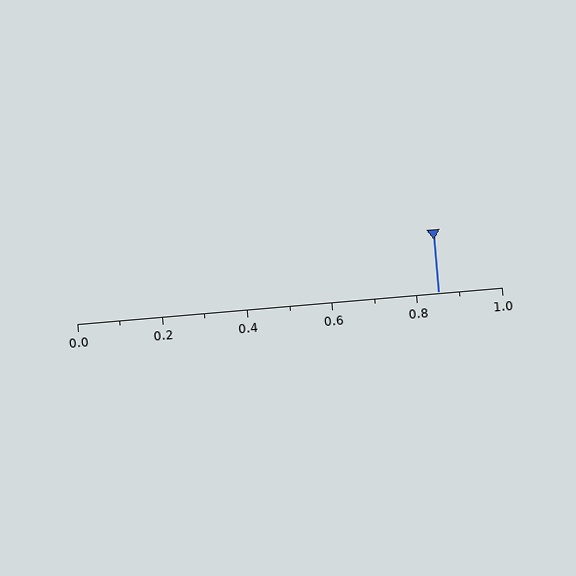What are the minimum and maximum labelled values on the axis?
The axis runs from 0.0 to 1.0.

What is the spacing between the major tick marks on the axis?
The major ticks are spaced 0.2 apart.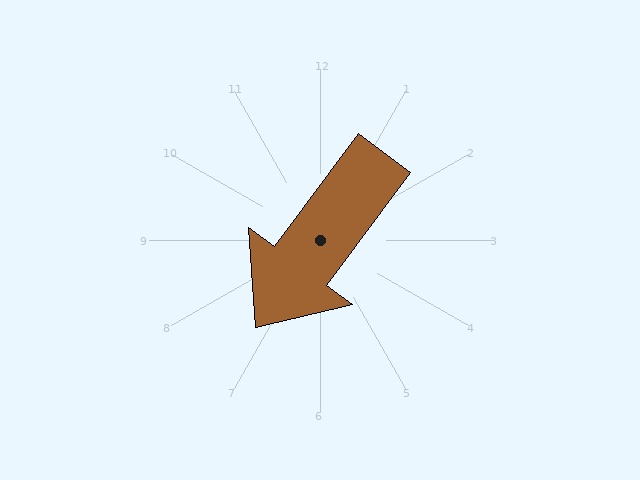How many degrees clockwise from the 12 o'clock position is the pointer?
Approximately 217 degrees.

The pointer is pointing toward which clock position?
Roughly 7 o'clock.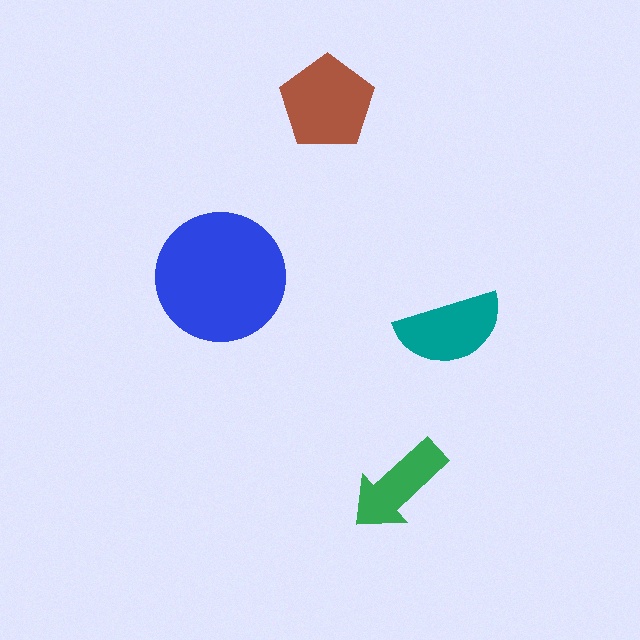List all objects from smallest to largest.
The green arrow, the teal semicircle, the brown pentagon, the blue circle.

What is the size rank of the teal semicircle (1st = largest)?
3rd.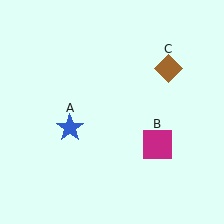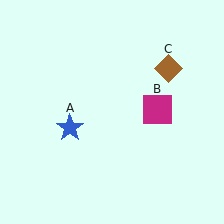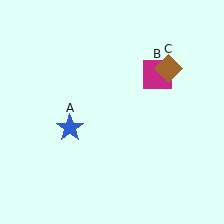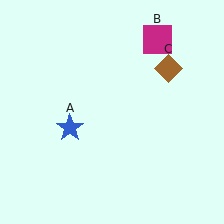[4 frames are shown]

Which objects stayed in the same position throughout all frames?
Blue star (object A) and brown diamond (object C) remained stationary.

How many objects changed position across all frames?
1 object changed position: magenta square (object B).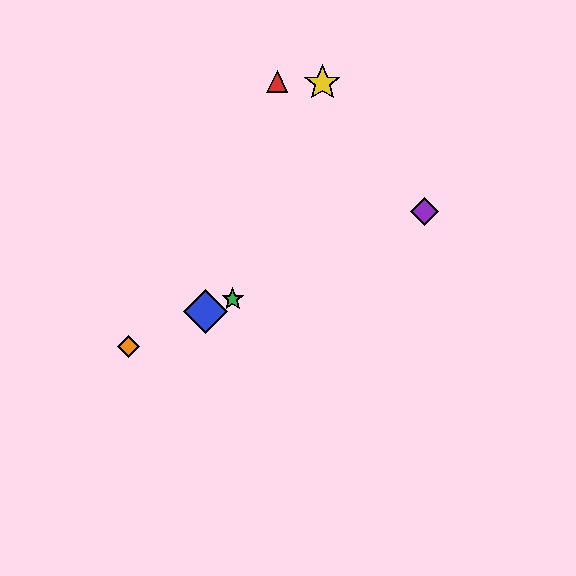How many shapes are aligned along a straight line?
4 shapes (the blue diamond, the green star, the purple diamond, the orange diamond) are aligned along a straight line.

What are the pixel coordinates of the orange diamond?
The orange diamond is at (128, 347).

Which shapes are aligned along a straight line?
The blue diamond, the green star, the purple diamond, the orange diamond are aligned along a straight line.